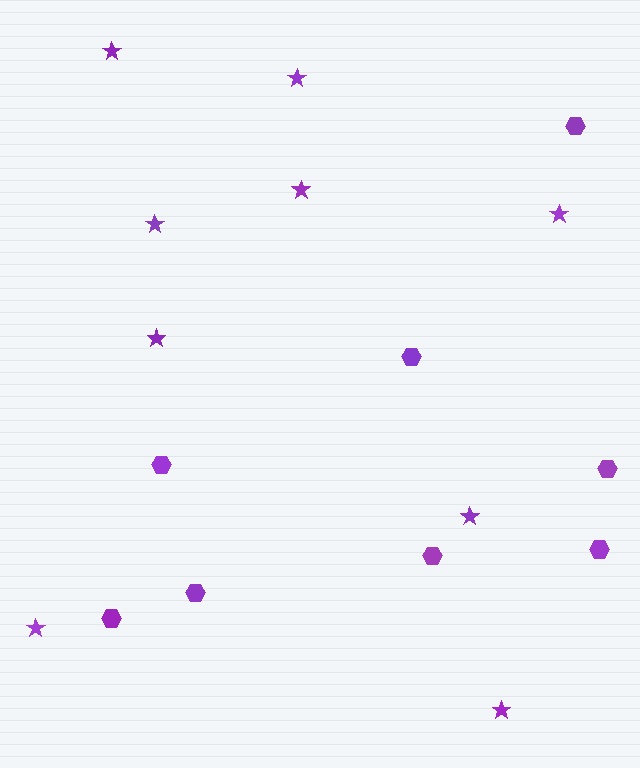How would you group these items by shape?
There are 2 groups: one group of stars (9) and one group of hexagons (8).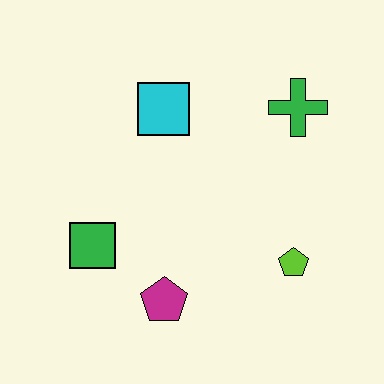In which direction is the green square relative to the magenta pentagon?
The green square is to the left of the magenta pentagon.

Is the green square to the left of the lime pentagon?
Yes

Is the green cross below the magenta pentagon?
No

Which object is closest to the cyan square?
The green cross is closest to the cyan square.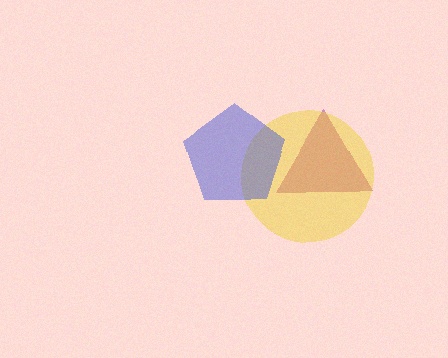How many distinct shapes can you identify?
There are 3 distinct shapes: a magenta triangle, a yellow circle, a blue pentagon.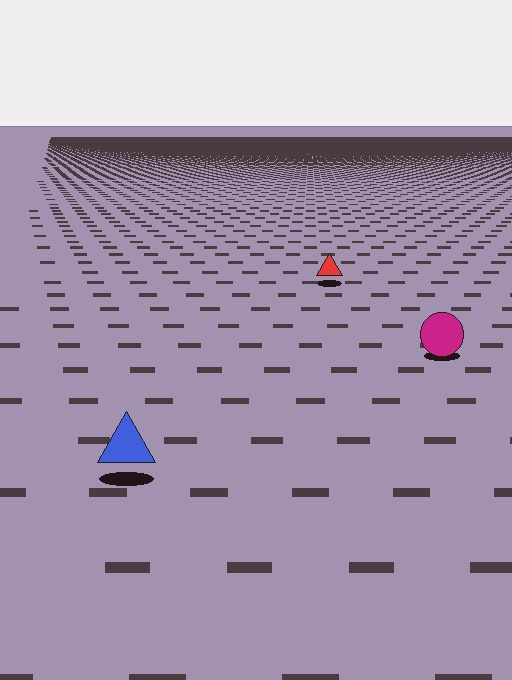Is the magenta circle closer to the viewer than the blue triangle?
No. The blue triangle is closer — you can tell from the texture gradient: the ground texture is coarser near it.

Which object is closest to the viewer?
The blue triangle is closest. The texture marks near it are larger and more spread out.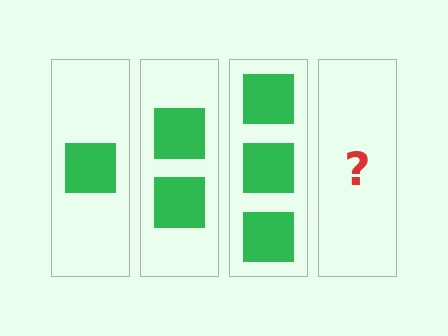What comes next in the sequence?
The next element should be 4 squares.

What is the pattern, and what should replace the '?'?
The pattern is that each step adds one more square. The '?' should be 4 squares.